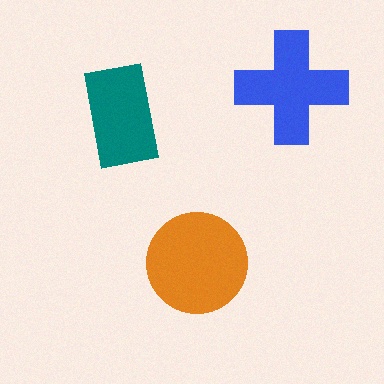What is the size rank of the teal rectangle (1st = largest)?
3rd.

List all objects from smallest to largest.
The teal rectangle, the blue cross, the orange circle.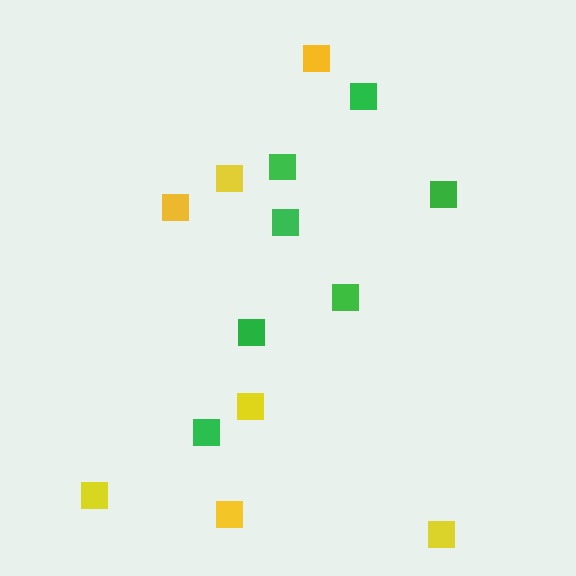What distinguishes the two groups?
There are 2 groups: one group of yellow squares (7) and one group of green squares (7).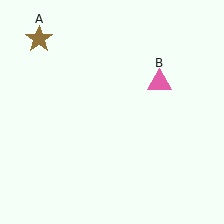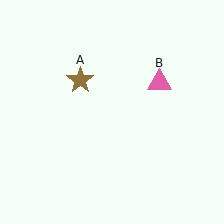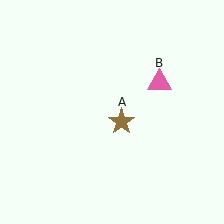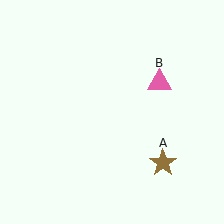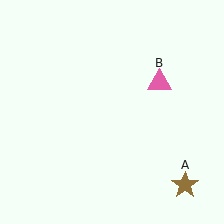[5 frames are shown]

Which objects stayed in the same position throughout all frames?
Pink triangle (object B) remained stationary.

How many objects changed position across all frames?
1 object changed position: brown star (object A).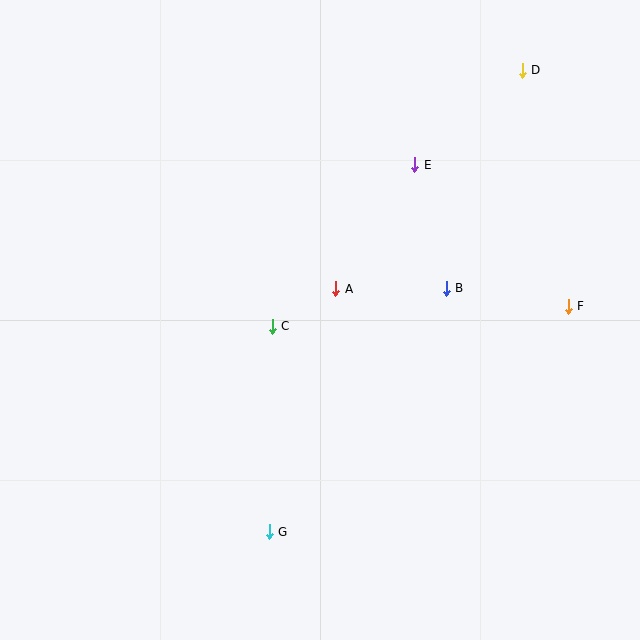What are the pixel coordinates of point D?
Point D is at (522, 70).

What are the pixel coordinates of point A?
Point A is at (336, 289).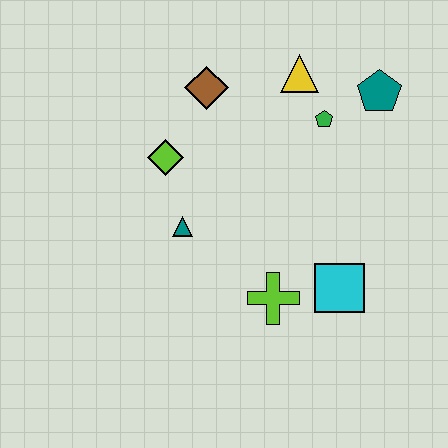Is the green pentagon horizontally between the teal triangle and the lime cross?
No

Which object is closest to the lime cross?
The cyan square is closest to the lime cross.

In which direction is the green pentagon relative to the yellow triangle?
The green pentagon is below the yellow triangle.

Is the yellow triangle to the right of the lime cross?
Yes